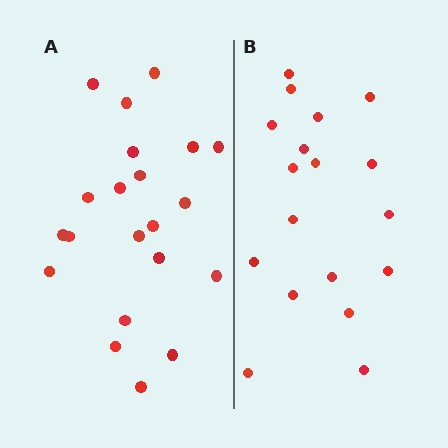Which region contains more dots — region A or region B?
Region A (the left region) has more dots.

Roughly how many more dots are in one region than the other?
Region A has just a few more — roughly 2 or 3 more dots than region B.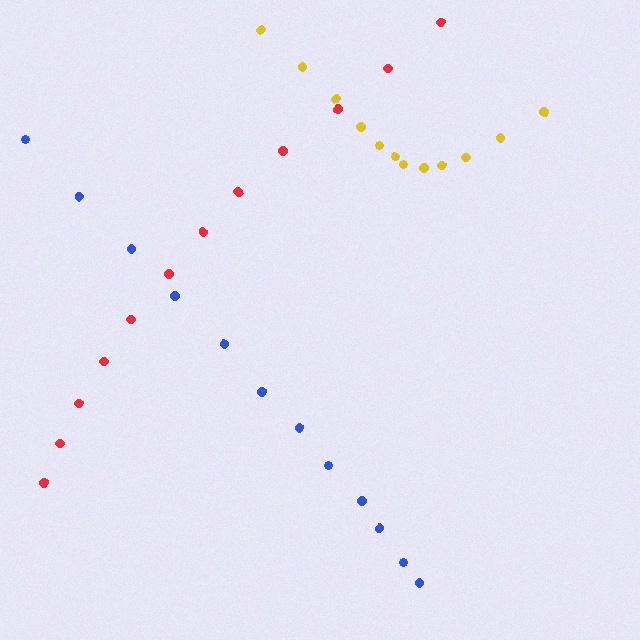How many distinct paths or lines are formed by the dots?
There are 3 distinct paths.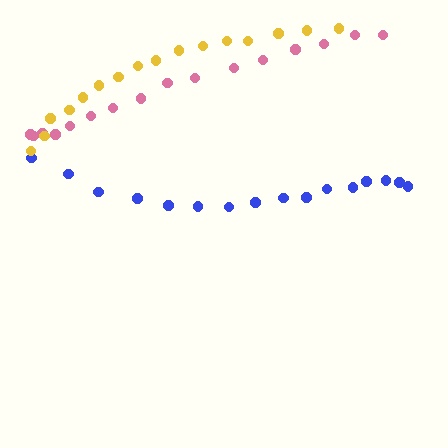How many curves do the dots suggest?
There are 3 distinct paths.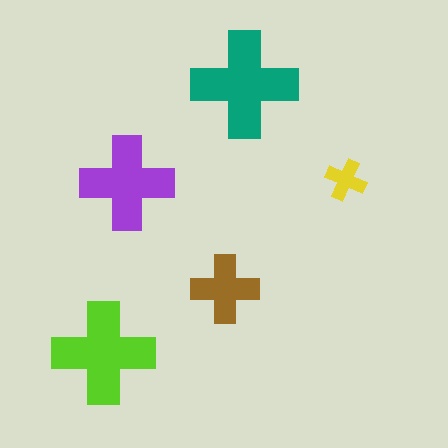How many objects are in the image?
There are 5 objects in the image.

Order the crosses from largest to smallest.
the teal one, the lime one, the purple one, the brown one, the yellow one.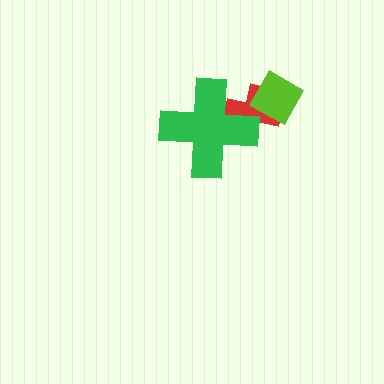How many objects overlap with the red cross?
2 objects overlap with the red cross.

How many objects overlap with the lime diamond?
1 object overlaps with the lime diamond.